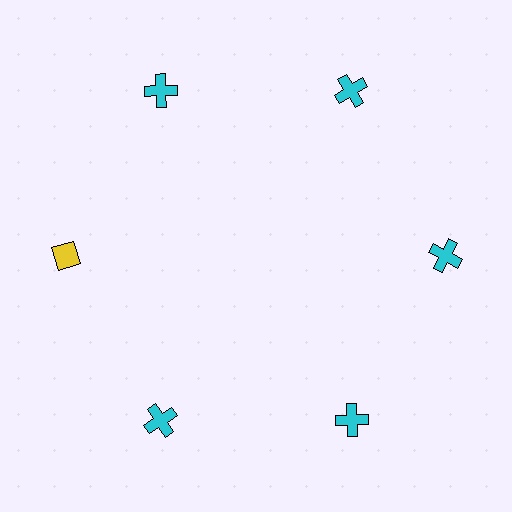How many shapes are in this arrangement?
There are 6 shapes arranged in a ring pattern.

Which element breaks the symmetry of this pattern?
The yellow diamond at roughly the 9 o'clock position breaks the symmetry. All other shapes are cyan crosses.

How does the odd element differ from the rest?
It differs in both color (yellow instead of cyan) and shape (diamond instead of cross).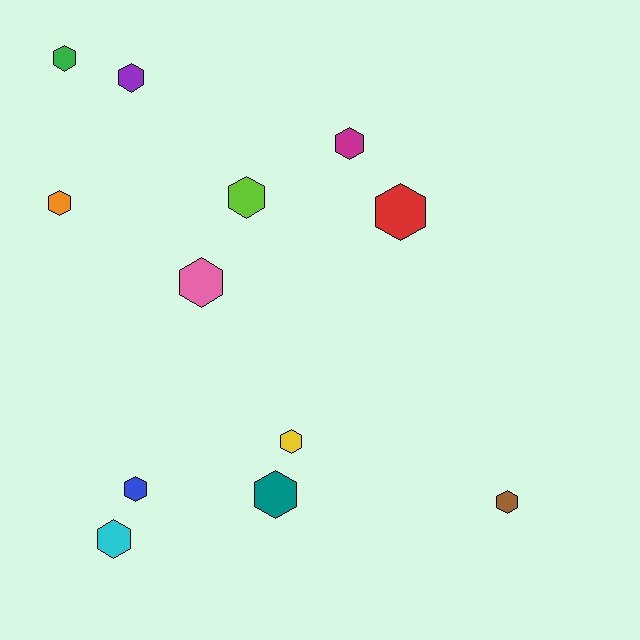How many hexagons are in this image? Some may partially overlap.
There are 12 hexagons.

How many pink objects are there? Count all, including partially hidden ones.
There is 1 pink object.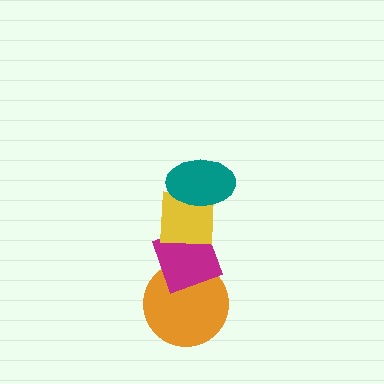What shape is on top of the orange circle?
The magenta diamond is on top of the orange circle.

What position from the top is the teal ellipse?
The teal ellipse is 1st from the top.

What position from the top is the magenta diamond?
The magenta diamond is 3rd from the top.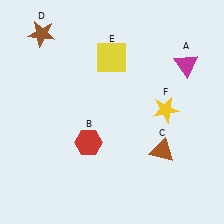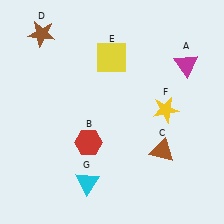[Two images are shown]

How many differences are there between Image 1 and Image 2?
There is 1 difference between the two images.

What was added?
A cyan triangle (G) was added in Image 2.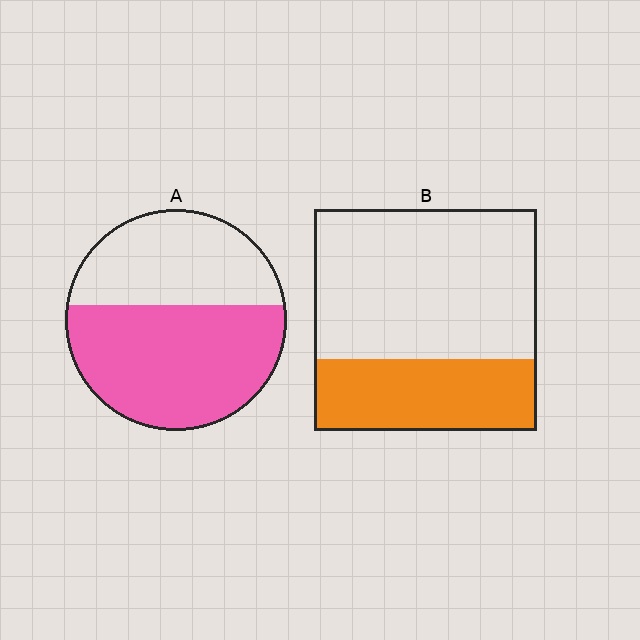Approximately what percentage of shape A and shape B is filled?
A is approximately 60% and B is approximately 30%.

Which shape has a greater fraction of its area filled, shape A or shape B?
Shape A.